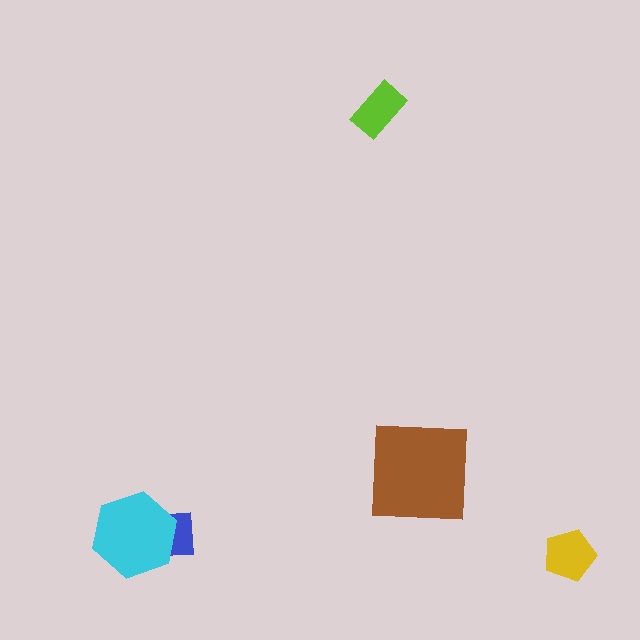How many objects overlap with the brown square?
0 objects overlap with the brown square.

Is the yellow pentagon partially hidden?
No, no other shape covers it.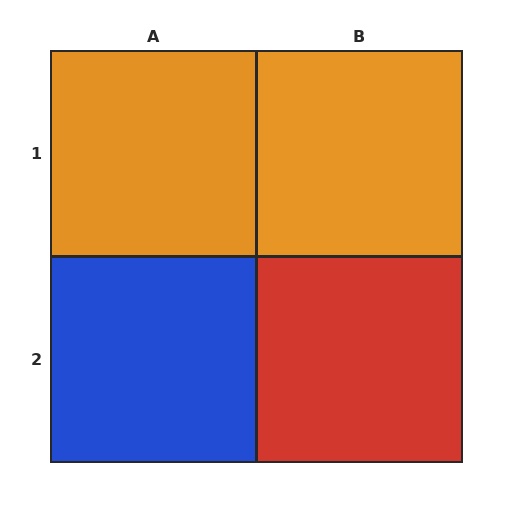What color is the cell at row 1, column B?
Orange.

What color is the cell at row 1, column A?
Orange.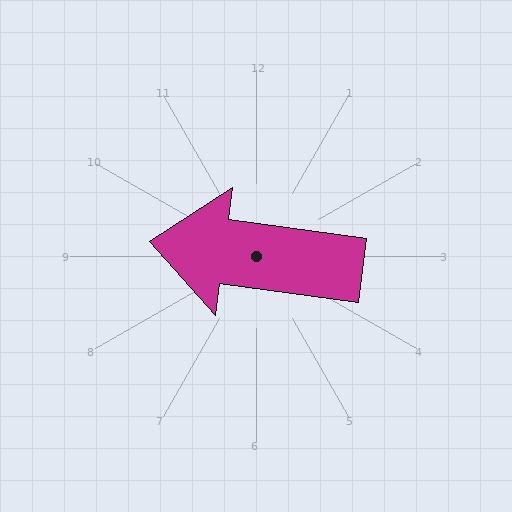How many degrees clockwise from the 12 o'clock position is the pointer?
Approximately 277 degrees.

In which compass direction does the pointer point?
West.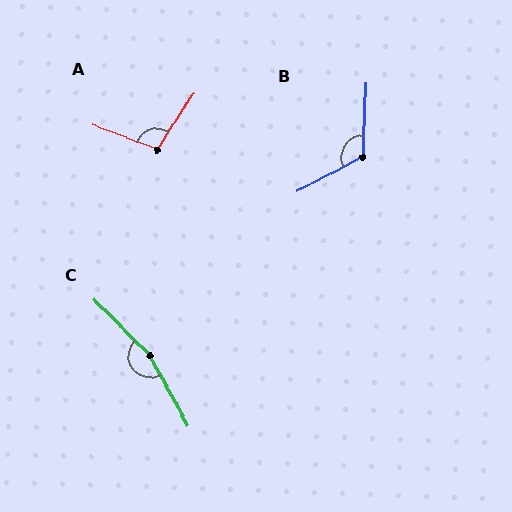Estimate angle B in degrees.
Approximately 120 degrees.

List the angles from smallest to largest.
A (102°), B (120°), C (164°).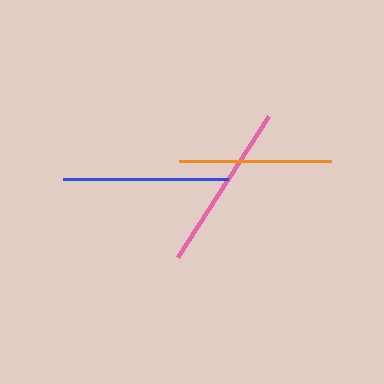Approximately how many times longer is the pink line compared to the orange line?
The pink line is approximately 1.1 times the length of the orange line.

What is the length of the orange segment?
The orange segment is approximately 153 pixels long.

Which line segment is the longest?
The pink line is the longest at approximately 168 pixels.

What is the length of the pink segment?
The pink segment is approximately 168 pixels long.